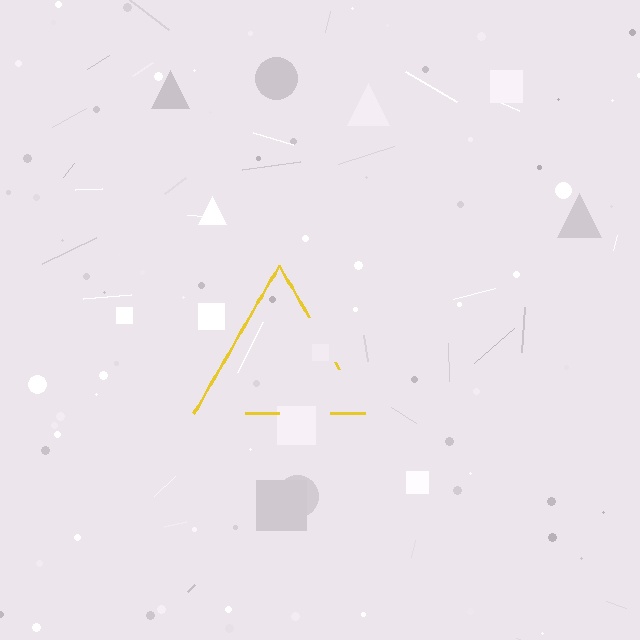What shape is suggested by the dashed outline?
The dashed outline suggests a triangle.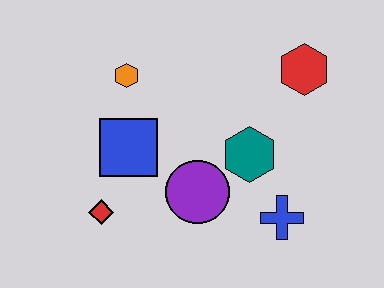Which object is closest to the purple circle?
The teal hexagon is closest to the purple circle.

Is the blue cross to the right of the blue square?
Yes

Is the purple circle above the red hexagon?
No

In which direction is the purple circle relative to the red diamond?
The purple circle is to the right of the red diamond.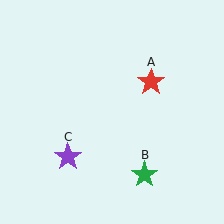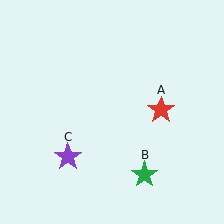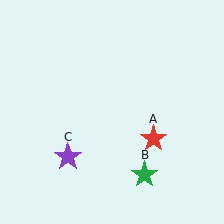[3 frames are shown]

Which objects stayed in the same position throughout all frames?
Green star (object B) and purple star (object C) remained stationary.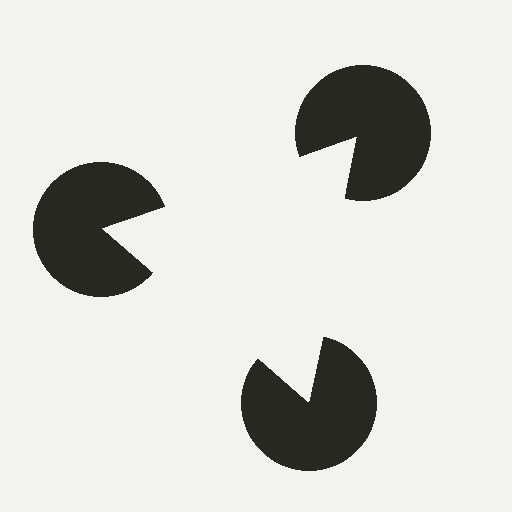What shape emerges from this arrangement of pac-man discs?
An illusory triangle — its edges are inferred from the aligned wedge cuts in the pac-man discs, not physically drawn.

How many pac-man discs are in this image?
There are 3 — one at each vertex of the illusory triangle.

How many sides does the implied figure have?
3 sides.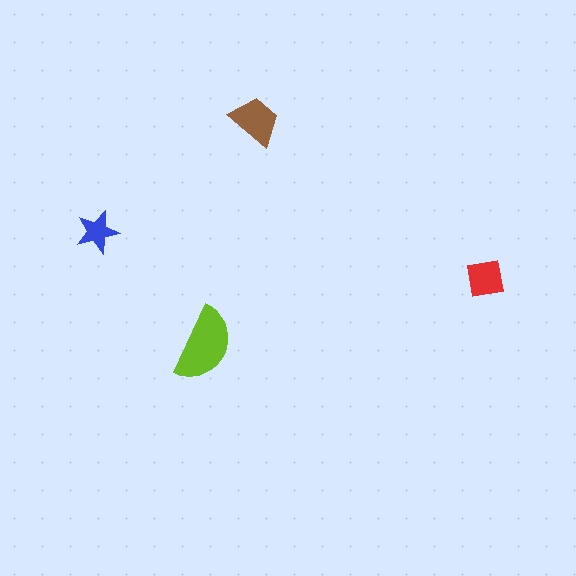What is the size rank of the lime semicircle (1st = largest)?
1st.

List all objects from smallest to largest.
The blue star, the red square, the brown trapezoid, the lime semicircle.